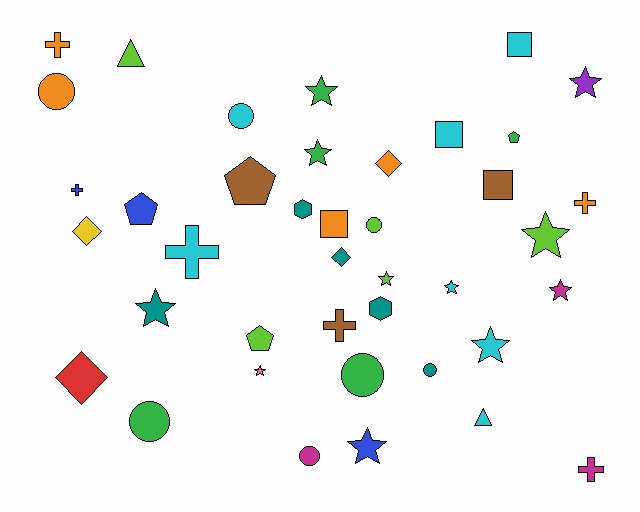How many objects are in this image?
There are 40 objects.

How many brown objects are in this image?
There are 3 brown objects.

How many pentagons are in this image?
There are 4 pentagons.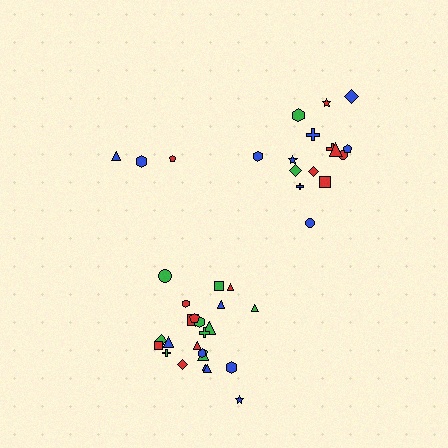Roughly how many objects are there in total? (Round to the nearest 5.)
Roughly 45 objects in total.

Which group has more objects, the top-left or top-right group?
The top-right group.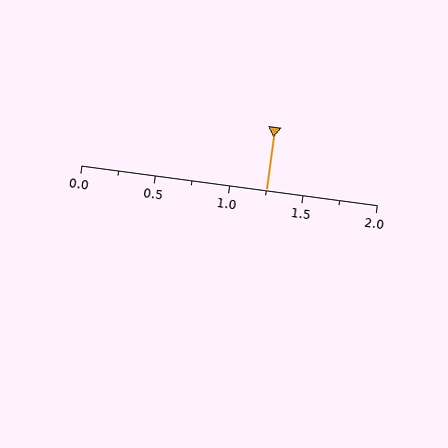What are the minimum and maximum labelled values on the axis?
The axis runs from 0.0 to 2.0.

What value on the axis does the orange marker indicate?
The marker indicates approximately 1.25.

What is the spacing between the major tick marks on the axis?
The major ticks are spaced 0.5 apart.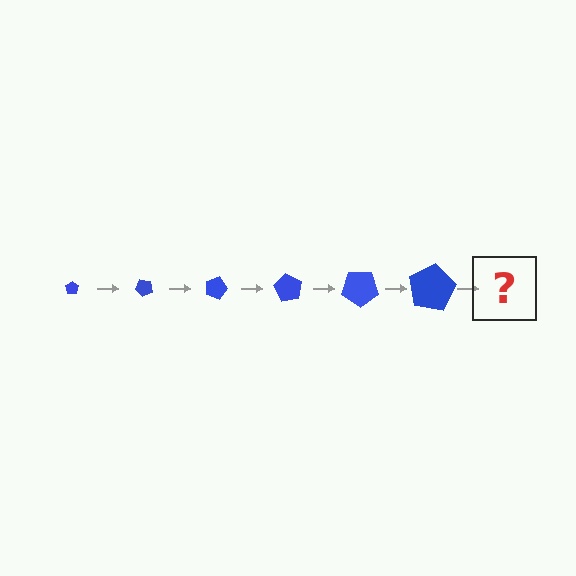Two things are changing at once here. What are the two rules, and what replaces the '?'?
The two rules are that the pentagon grows larger each step and it rotates 45 degrees each step. The '?' should be a pentagon, larger than the previous one and rotated 270 degrees from the start.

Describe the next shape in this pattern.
It should be a pentagon, larger than the previous one and rotated 270 degrees from the start.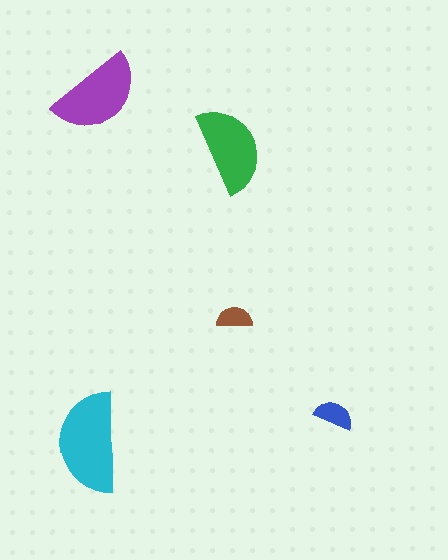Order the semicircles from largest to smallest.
the cyan one, the purple one, the green one, the blue one, the brown one.